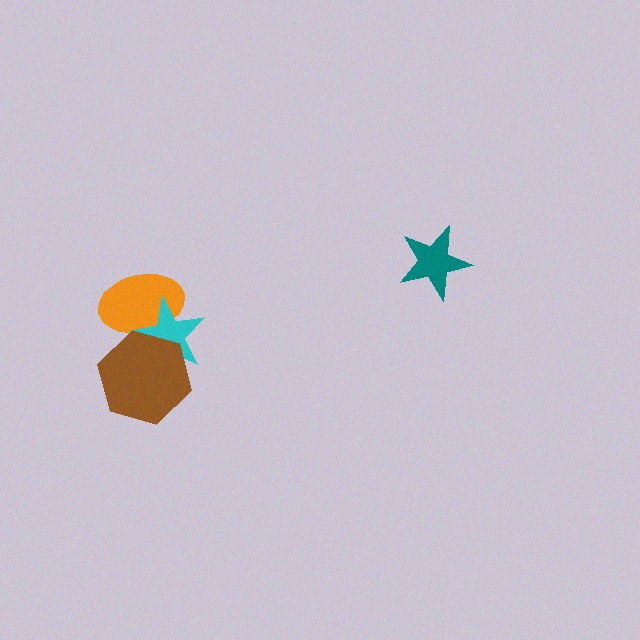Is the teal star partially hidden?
No, no other shape covers it.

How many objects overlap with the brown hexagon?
2 objects overlap with the brown hexagon.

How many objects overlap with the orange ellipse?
2 objects overlap with the orange ellipse.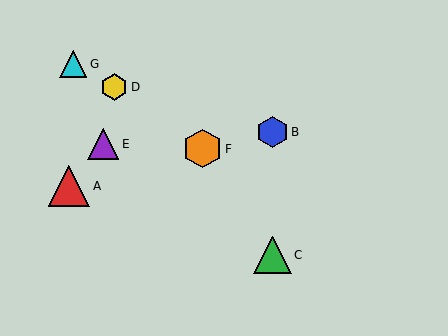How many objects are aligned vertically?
2 objects (B, C) are aligned vertically.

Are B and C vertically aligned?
Yes, both are at x≈272.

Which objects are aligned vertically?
Objects B, C are aligned vertically.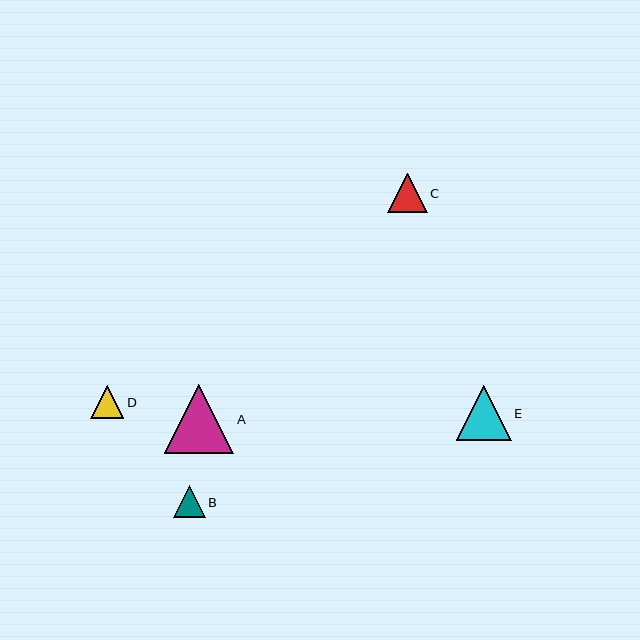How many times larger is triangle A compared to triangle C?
Triangle A is approximately 1.7 times the size of triangle C.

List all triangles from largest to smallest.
From largest to smallest: A, E, C, D, B.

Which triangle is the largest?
Triangle A is the largest with a size of approximately 69 pixels.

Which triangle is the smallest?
Triangle B is the smallest with a size of approximately 32 pixels.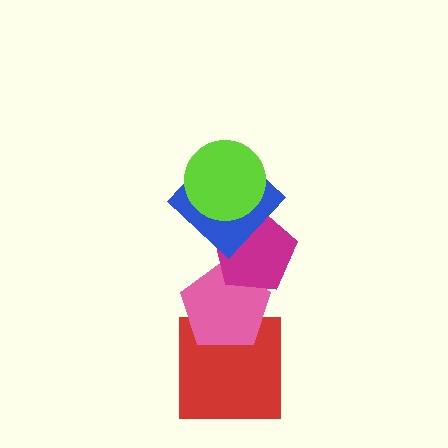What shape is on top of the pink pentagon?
The magenta pentagon is on top of the pink pentagon.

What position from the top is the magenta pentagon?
The magenta pentagon is 3rd from the top.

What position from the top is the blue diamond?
The blue diamond is 2nd from the top.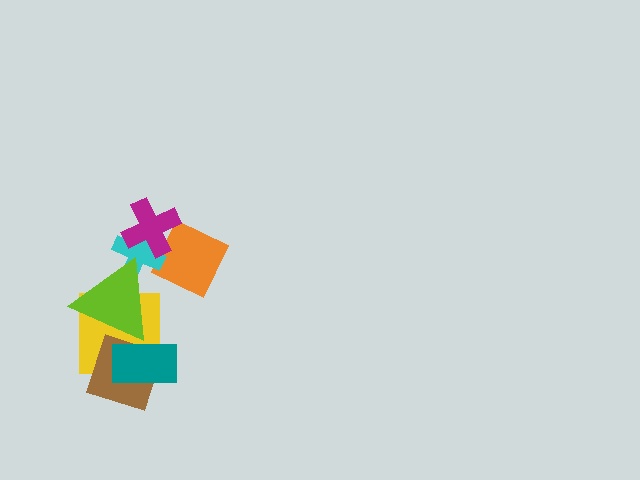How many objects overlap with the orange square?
1 object overlaps with the orange square.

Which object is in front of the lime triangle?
The teal rectangle is in front of the lime triangle.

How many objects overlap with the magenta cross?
2 objects overlap with the magenta cross.